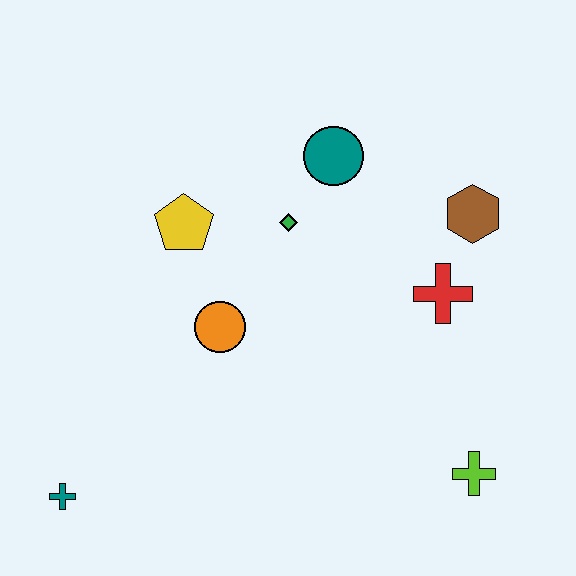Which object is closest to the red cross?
The brown hexagon is closest to the red cross.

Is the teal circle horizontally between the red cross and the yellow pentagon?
Yes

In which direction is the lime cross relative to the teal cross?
The lime cross is to the right of the teal cross.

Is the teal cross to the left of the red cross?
Yes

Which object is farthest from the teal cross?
The brown hexagon is farthest from the teal cross.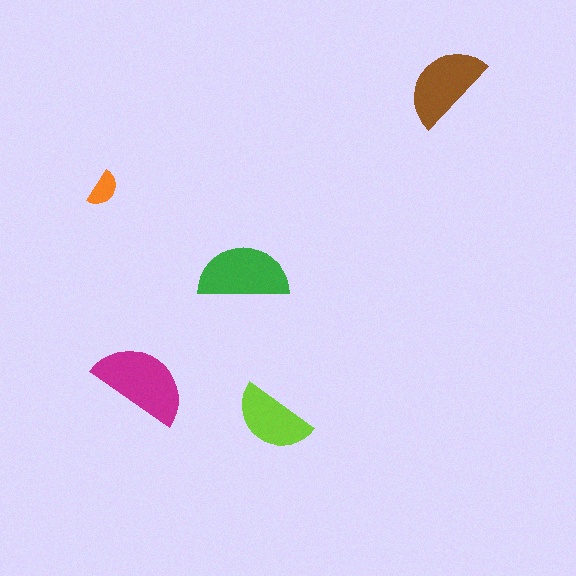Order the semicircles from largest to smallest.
the magenta one, the green one, the brown one, the lime one, the orange one.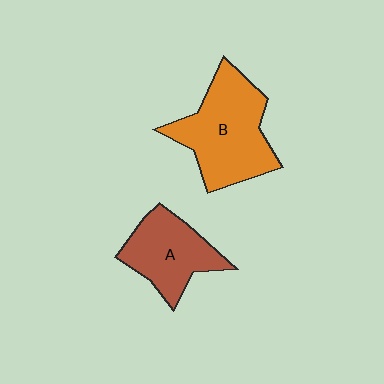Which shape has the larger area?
Shape B (orange).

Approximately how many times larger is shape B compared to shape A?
Approximately 1.4 times.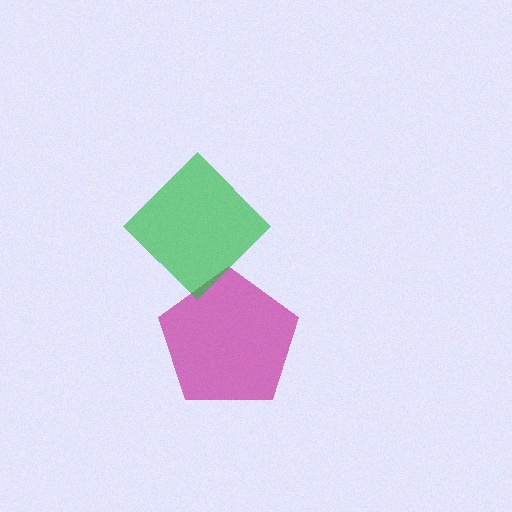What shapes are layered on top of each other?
The layered shapes are: a magenta pentagon, a green diamond.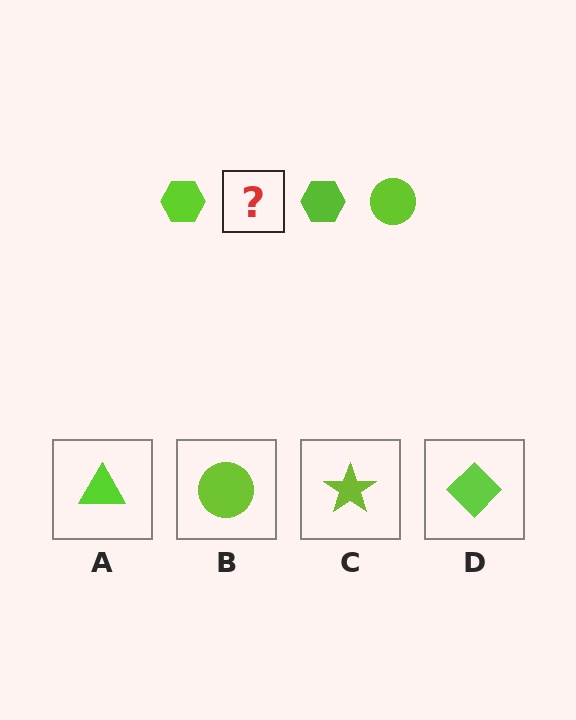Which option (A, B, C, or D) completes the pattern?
B.